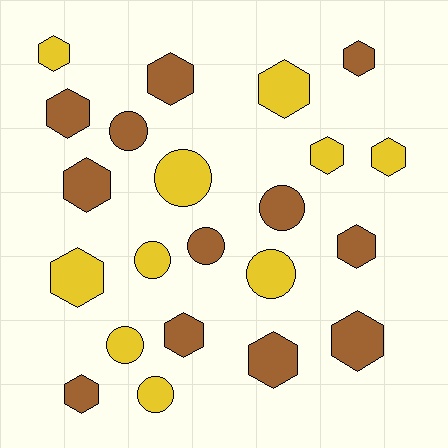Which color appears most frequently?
Brown, with 12 objects.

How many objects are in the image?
There are 22 objects.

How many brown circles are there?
There are 3 brown circles.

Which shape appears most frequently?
Hexagon, with 14 objects.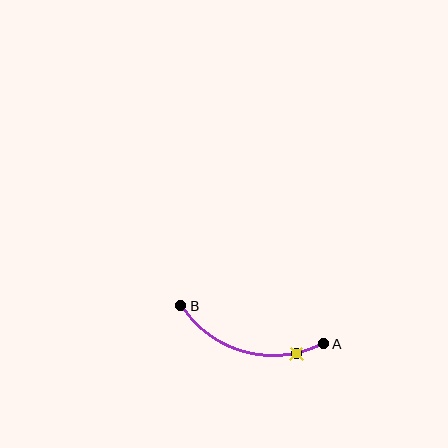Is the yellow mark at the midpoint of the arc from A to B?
No. The yellow mark lies on the arc but is closer to endpoint A. The arc midpoint would be at the point on the curve equidistant along the arc from both A and B.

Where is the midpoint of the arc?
The arc midpoint is the point on the curve farthest from the straight line joining A and B. It sits below that line.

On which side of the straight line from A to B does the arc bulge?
The arc bulges below the straight line connecting A and B.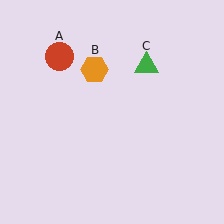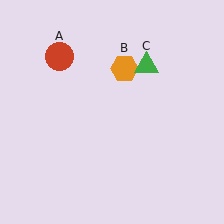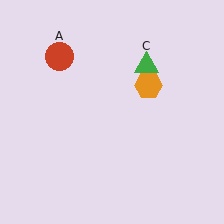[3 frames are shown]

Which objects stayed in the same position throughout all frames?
Red circle (object A) and green triangle (object C) remained stationary.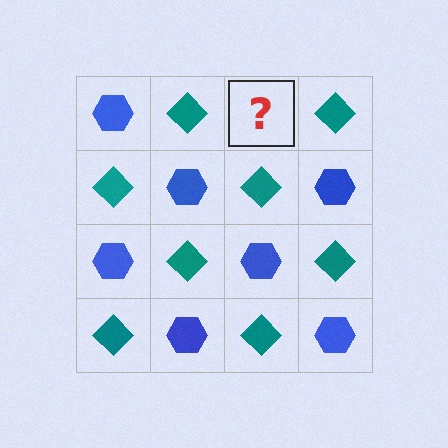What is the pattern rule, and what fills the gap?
The rule is that it alternates blue hexagon and teal diamond in a checkerboard pattern. The gap should be filled with a blue hexagon.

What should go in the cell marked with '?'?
The missing cell should contain a blue hexagon.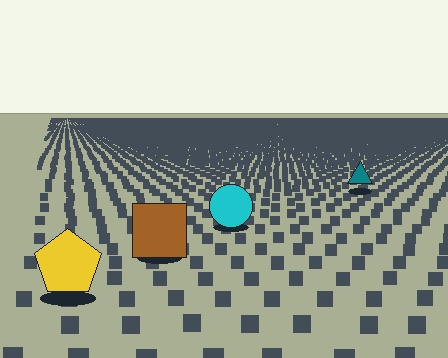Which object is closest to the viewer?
The yellow pentagon is closest. The texture marks near it are larger and more spread out.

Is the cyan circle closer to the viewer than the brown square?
No. The brown square is closer — you can tell from the texture gradient: the ground texture is coarser near it.